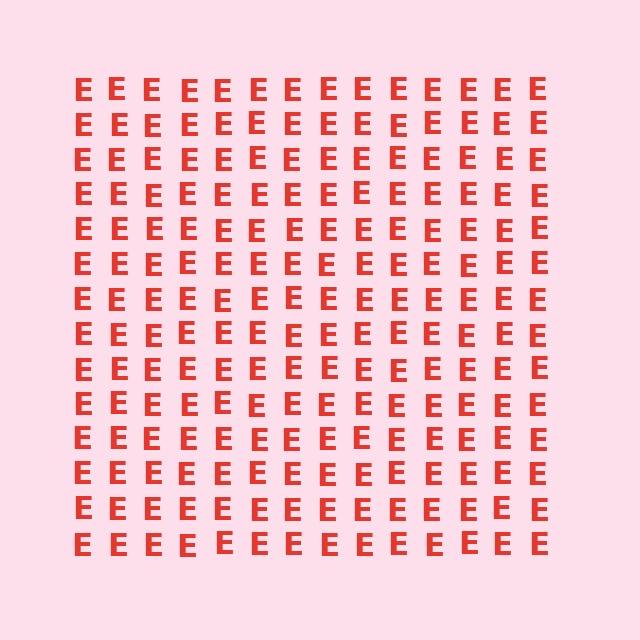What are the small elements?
The small elements are letter E's.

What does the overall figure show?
The overall figure shows a square.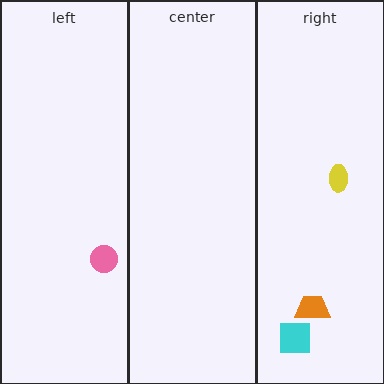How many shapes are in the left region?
1.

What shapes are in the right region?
The orange trapezoid, the yellow ellipse, the cyan square.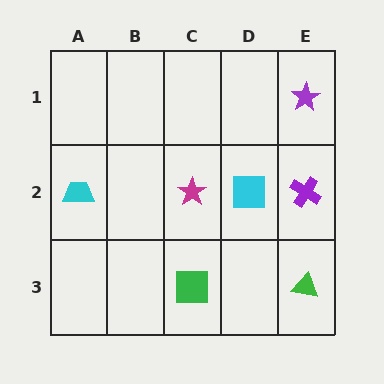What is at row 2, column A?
A cyan trapezoid.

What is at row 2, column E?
A purple cross.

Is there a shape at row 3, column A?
No, that cell is empty.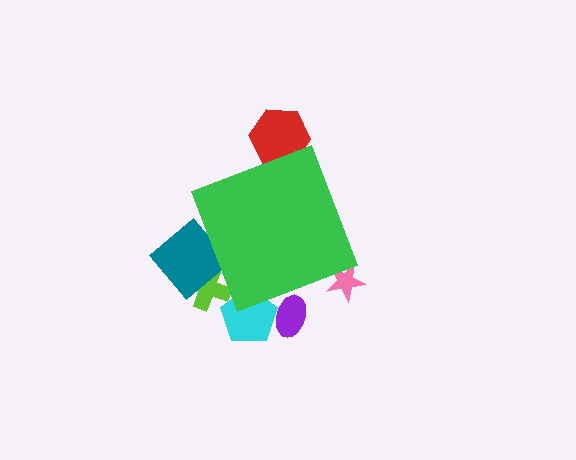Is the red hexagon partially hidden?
Yes, the red hexagon is partially hidden behind the green diamond.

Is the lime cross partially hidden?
Yes, the lime cross is partially hidden behind the green diamond.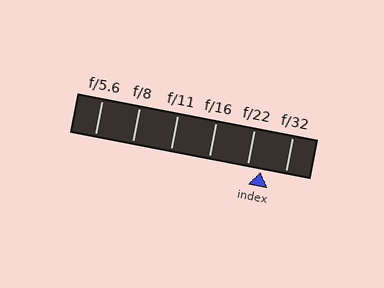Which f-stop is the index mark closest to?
The index mark is closest to f/22.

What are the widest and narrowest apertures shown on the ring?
The widest aperture shown is f/5.6 and the narrowest is f/32.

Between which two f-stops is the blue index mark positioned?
The index mark is between f/22 and f/32.